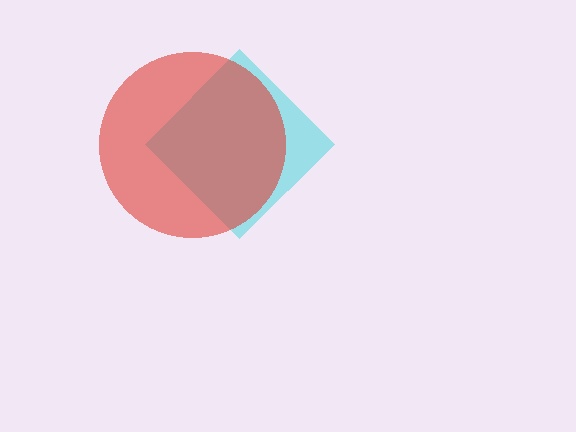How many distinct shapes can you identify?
There are 2 distinct shapes: a cyan diamond, a red circle.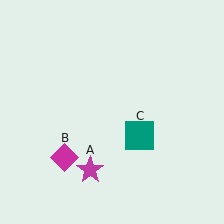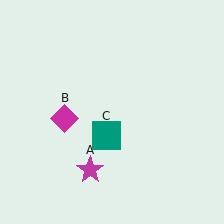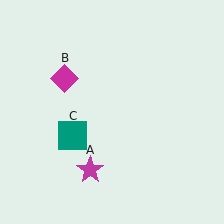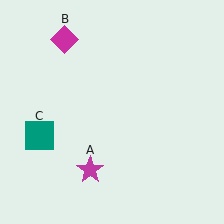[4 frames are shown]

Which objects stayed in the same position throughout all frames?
Magenta star (object A) remained stationary.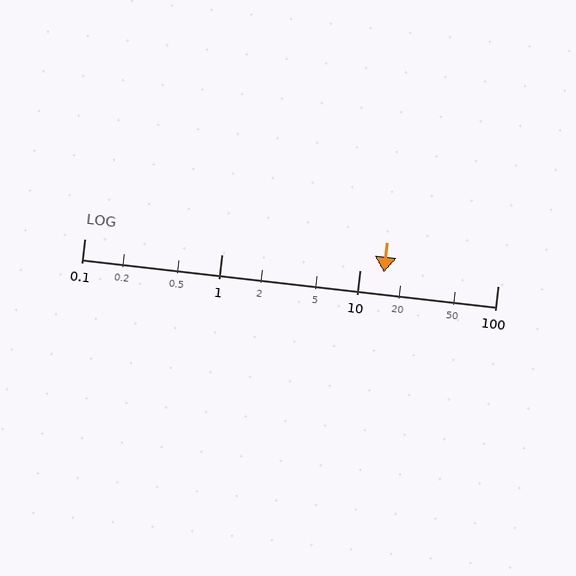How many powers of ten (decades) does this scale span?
The scale spans 3 decades, from 0.1 to 100.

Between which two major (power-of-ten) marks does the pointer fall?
The pointer is between 10 and 100.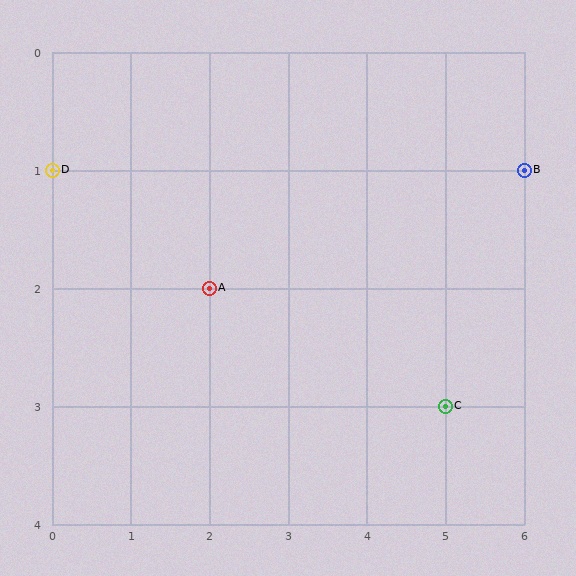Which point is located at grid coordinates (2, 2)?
Point A is at (2, 2).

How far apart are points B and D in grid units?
Points B and D are 6 columns apart.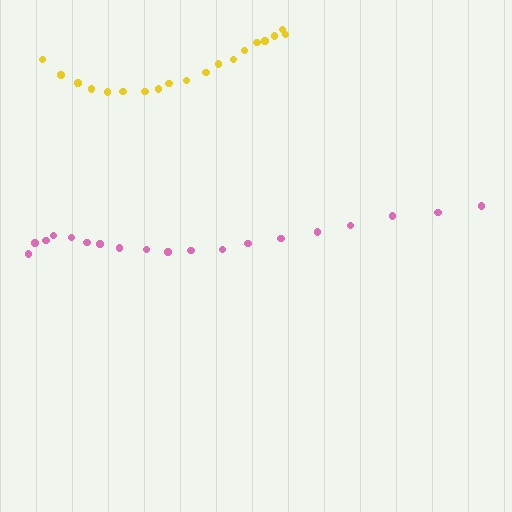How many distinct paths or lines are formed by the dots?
There are 2 distinct paths.